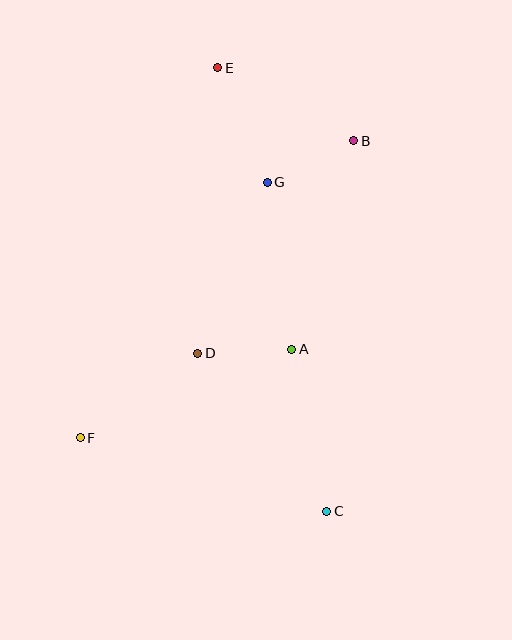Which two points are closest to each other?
Points A and D are closest to each other.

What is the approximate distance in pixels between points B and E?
The distance between B and E is approximately 154 pixels.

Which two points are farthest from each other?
Points C and E are farthest from each other.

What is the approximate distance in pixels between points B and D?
The distance between B and D is approximately 264 pixels.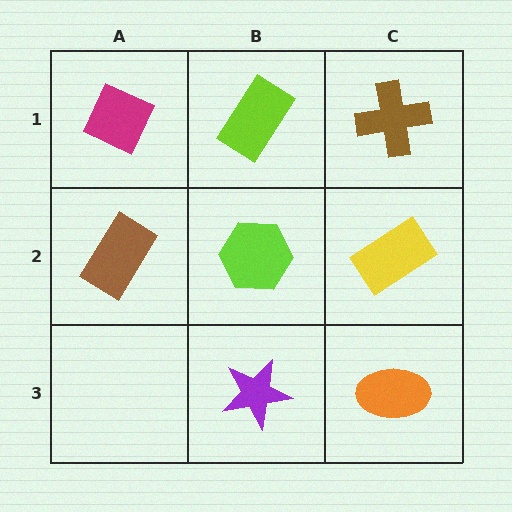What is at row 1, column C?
A brown cross.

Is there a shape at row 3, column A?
No, that cell is empty.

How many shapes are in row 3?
2 shapes.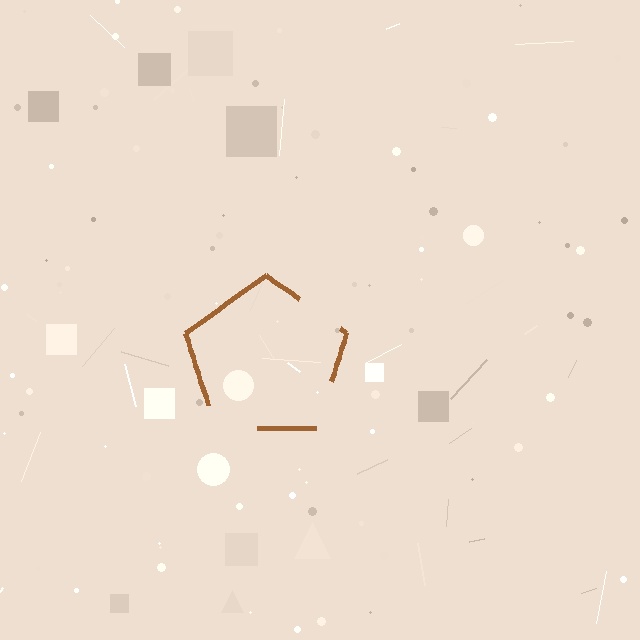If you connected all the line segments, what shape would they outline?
They would outline a pentagon.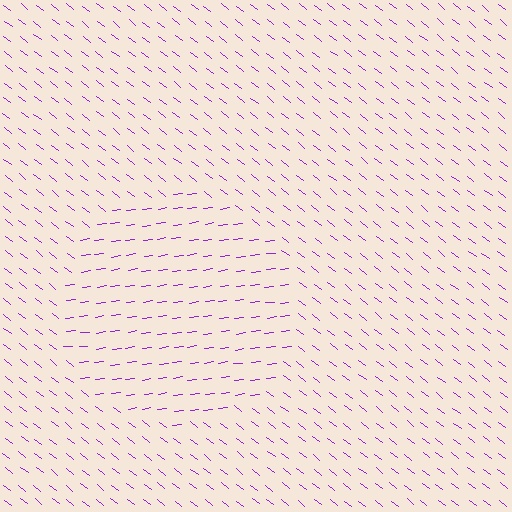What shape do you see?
I see a circle.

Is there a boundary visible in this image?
Yes, there is a texture boundary formed by a change in line orientation.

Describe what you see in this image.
The image is filled with small purple line segments. A circle region in the image has lines oriented differently from the surrounding lines, creating a visible texture boundary.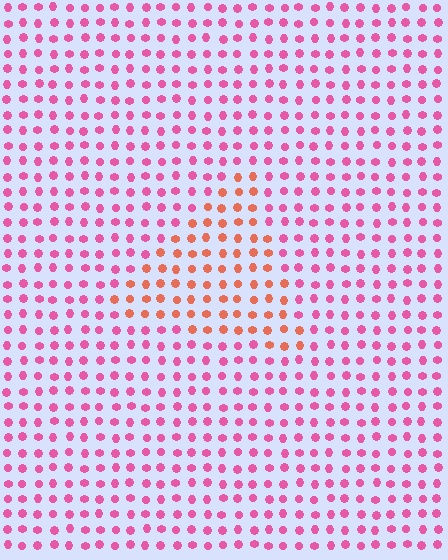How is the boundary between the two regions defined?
The boundary is defined purely by a slight shift in hue (about 42 degrees). Spacing, size, and orientation are identical on both sides.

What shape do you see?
I see a triangle.